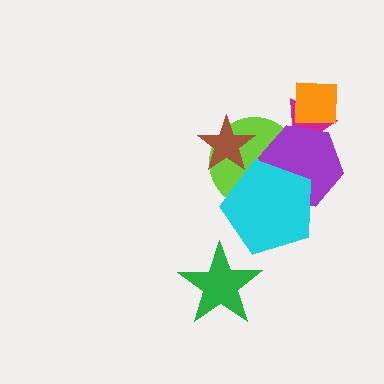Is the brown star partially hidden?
No, no other shape covers it.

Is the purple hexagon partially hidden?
Yes, it is partially covered by another shape.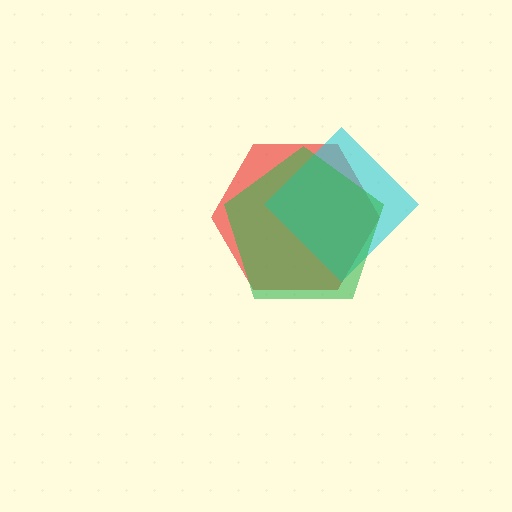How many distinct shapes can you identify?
There are 3 distinct shapes: a red hexagon, a cyan diamond, a green pentagon.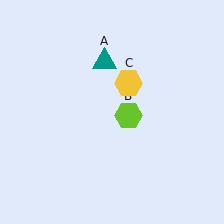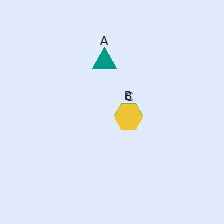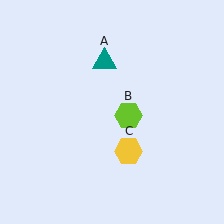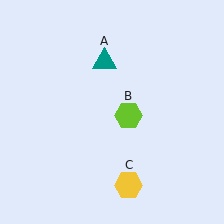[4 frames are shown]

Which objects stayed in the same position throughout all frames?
Teal triangle (object A) and lime hexagon (object B) remained stationary.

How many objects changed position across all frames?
1 object changed position: yellow hexagon (object C).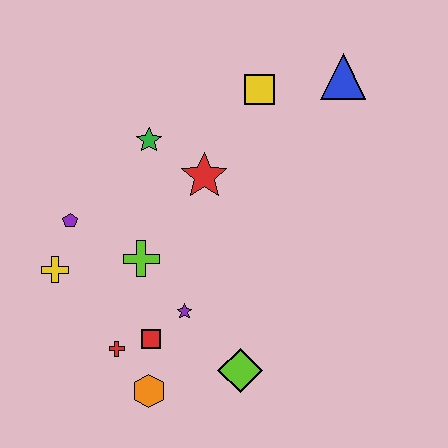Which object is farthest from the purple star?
The blue triangle is farthest from the purple star.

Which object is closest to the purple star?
The red square is closest to the purple star.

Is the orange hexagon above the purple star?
No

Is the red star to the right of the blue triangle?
No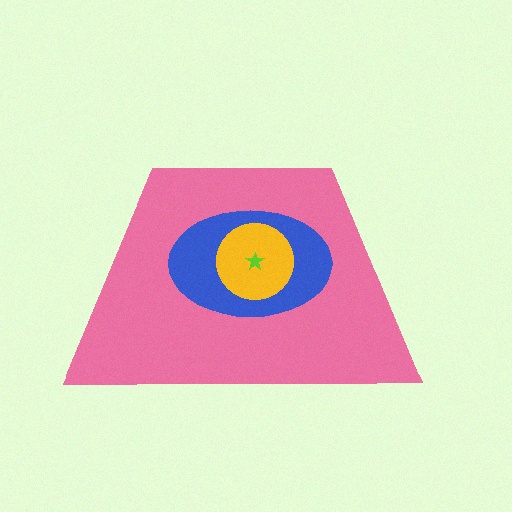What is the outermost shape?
The pink trapezoid.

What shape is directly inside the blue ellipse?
The yellow circle.